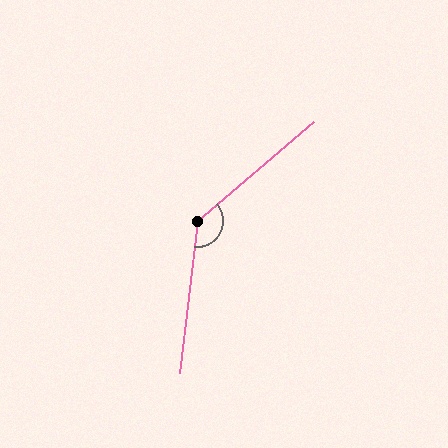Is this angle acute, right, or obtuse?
It is obtuse.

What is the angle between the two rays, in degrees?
Approximately 137 degrees.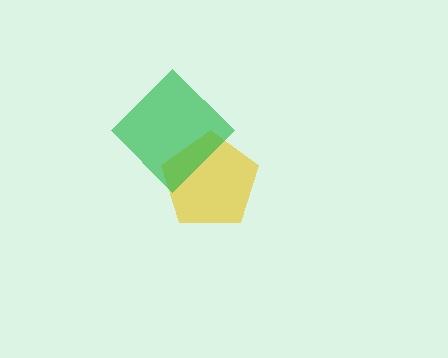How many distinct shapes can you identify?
There are 2 distinct shapes: a yellow pentagon, a green diamond.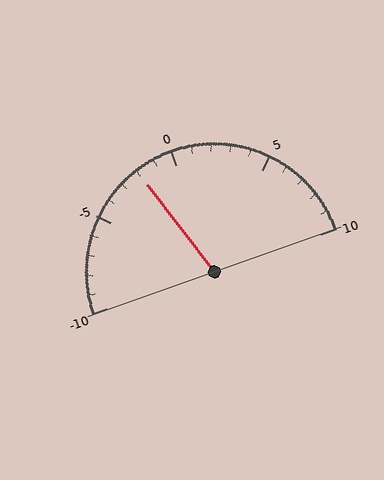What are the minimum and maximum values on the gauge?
The gauge ranges from -10 to 10.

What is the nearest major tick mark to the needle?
The nearest major tick mark is 0.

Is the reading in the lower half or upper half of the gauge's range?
The reading is in the lower half of the range (-10 to 10).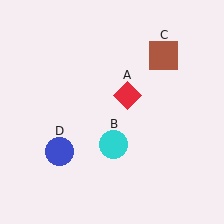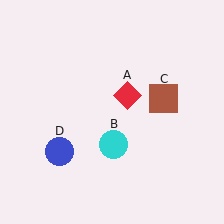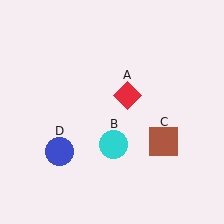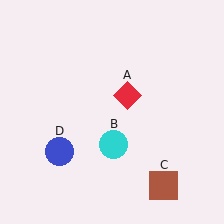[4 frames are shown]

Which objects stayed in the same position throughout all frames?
Red diamond (object A) and cyan circle (object B) and blue circle (object D) remained stationary.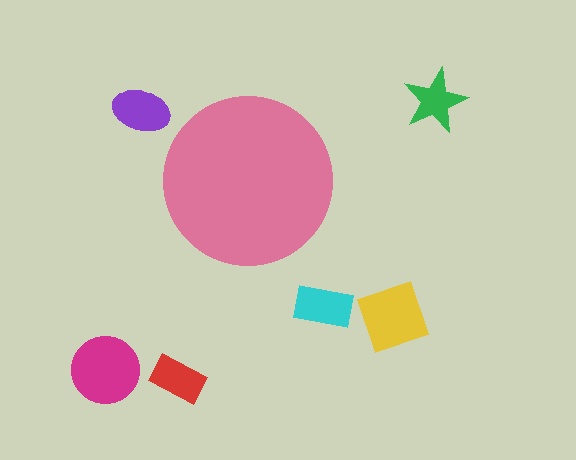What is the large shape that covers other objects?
A pink circle.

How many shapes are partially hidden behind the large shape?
0 shapes are partially hidden.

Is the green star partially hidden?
No, the green star is fully visible.